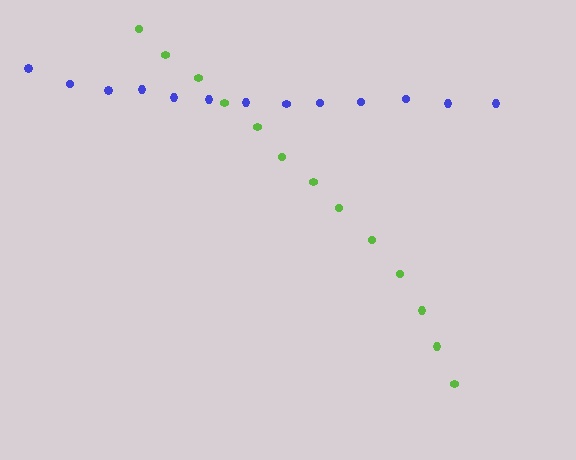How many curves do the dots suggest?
There are 2 distinct paths.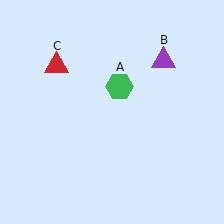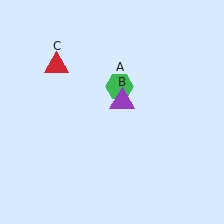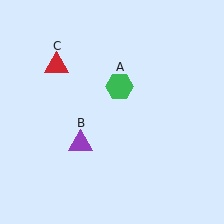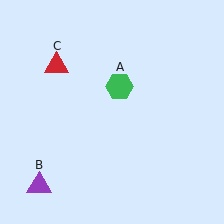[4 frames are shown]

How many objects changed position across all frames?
1 object changed position: purple triangle (object B).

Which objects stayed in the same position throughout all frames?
Green hexagon (object A) and red triangle (object C) remained stationary.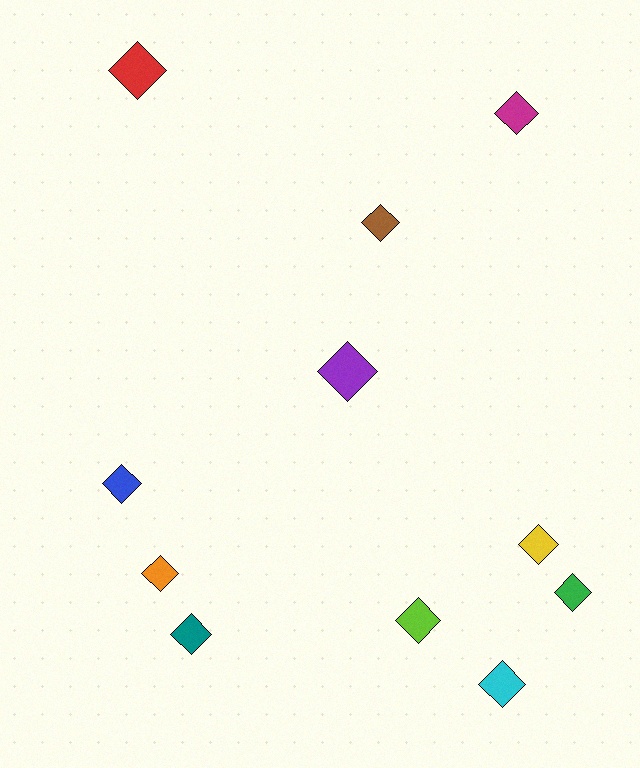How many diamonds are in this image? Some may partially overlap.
There are 11 diamonds.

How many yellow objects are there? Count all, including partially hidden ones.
There is 1 yellow object.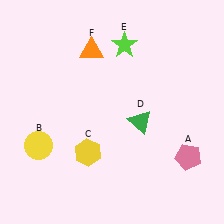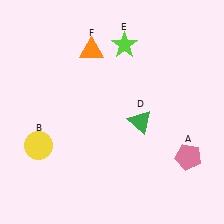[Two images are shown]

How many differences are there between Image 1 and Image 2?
There is 1 difference between the two images.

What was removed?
The yellow hexagon (C) was removed in Image 2.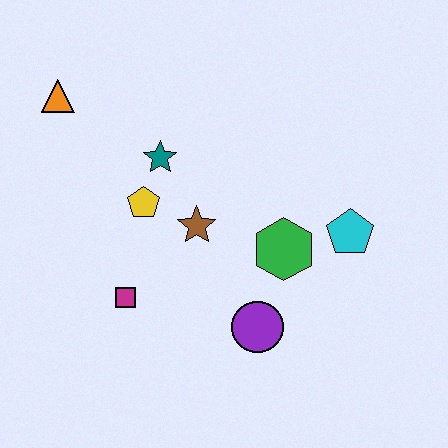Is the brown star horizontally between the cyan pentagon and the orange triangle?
Yes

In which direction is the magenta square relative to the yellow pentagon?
The magenta square is below the yellow pentagon.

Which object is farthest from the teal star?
The cyan pentagon is farthest from the teal star.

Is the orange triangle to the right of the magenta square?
No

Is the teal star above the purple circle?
Yes